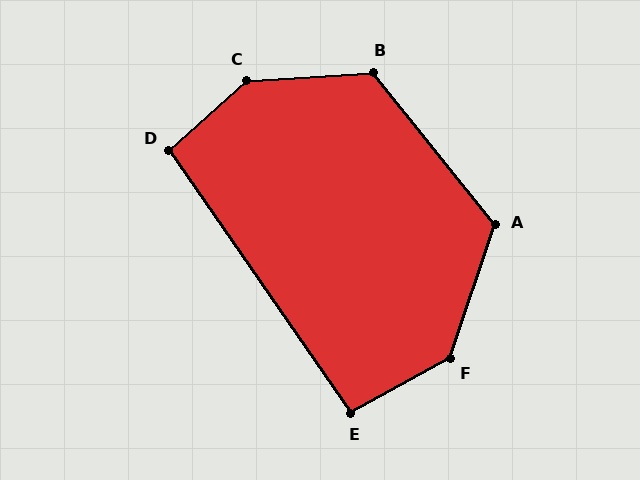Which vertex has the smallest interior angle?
E, at approximately 96 degrees.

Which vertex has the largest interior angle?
C, at approximately 141 degrees.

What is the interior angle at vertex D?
Approximately 97 degrees (obtuse).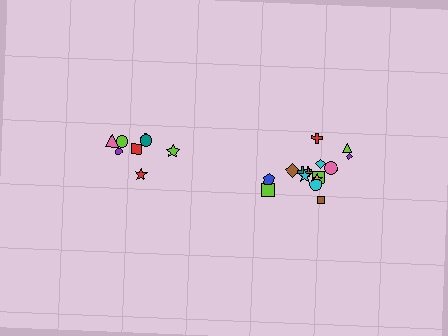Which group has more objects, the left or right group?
The right group.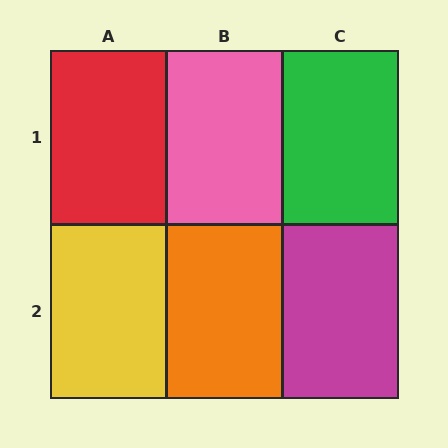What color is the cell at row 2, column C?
Magenta.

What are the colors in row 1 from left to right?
Red, pink, green.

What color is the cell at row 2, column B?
Orange.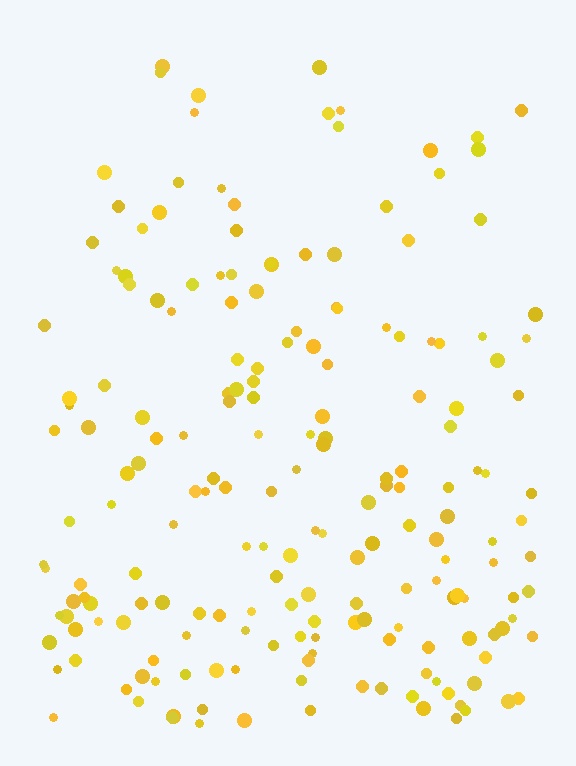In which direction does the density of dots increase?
From top to bottom, with the bottom side densest.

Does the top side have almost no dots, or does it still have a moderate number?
Still a moderate number, just noticeably fewer than the bottom.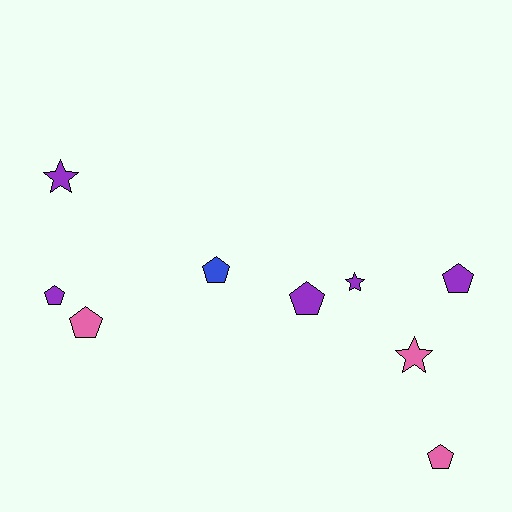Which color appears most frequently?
Purple, with 5 objects.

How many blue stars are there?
There are no blue stars.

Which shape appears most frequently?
Pentagon, with 6 objects.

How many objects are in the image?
There are 9 objects.